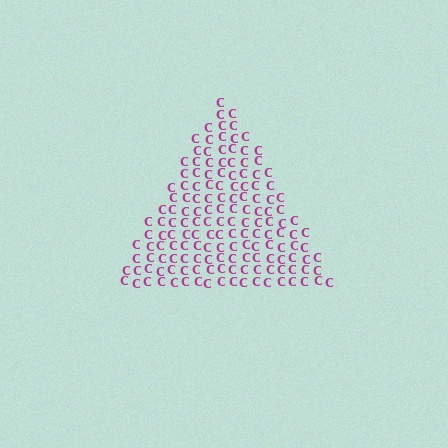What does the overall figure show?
The overall figure shows a triangle.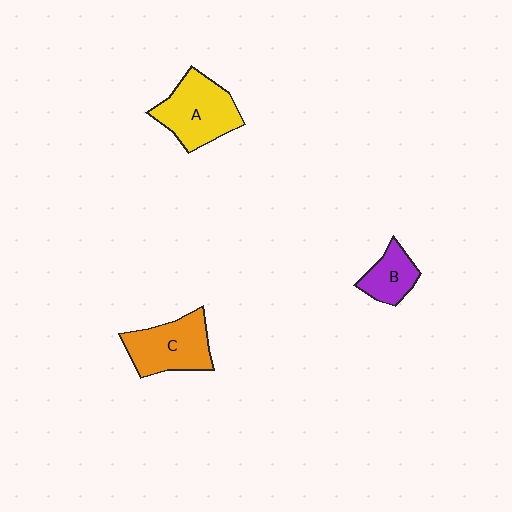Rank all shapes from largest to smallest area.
From largest to smallest: A (yellow), C (orange), B (purple).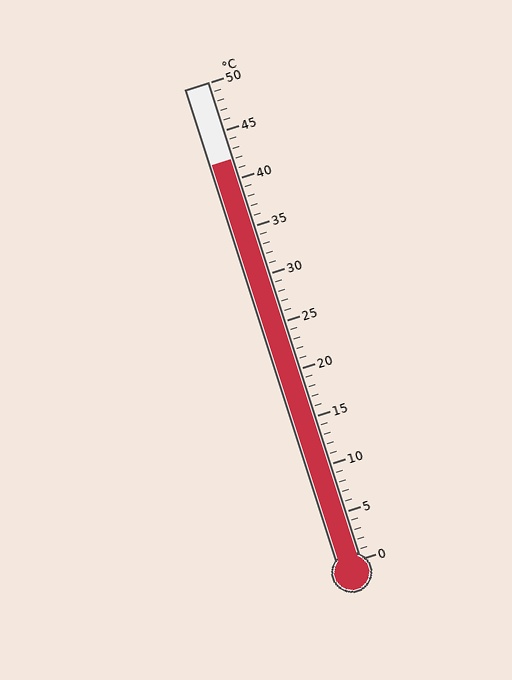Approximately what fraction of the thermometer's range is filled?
The thermometer is filled to approximately 85% of its range.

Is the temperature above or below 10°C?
The temperature is above 10°C.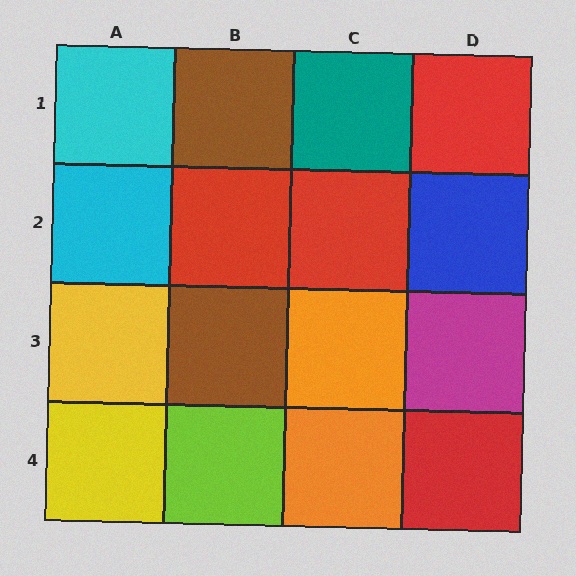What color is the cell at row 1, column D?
Red.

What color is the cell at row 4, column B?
Lime.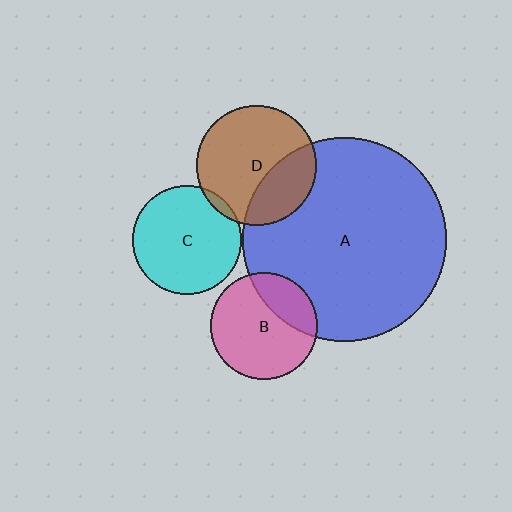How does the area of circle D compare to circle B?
Approximately 1.2 times.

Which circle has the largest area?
Circle A (blue).